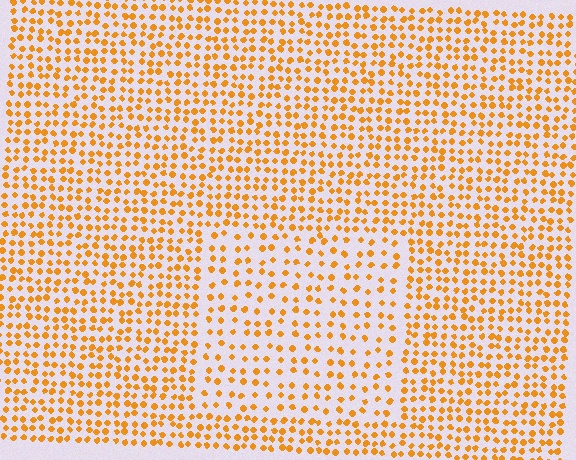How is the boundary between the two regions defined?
The boundary is defined by a change in element density (approximately 1.7x ratio). All elements are the same color, size, and shape.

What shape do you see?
I see a rectangle.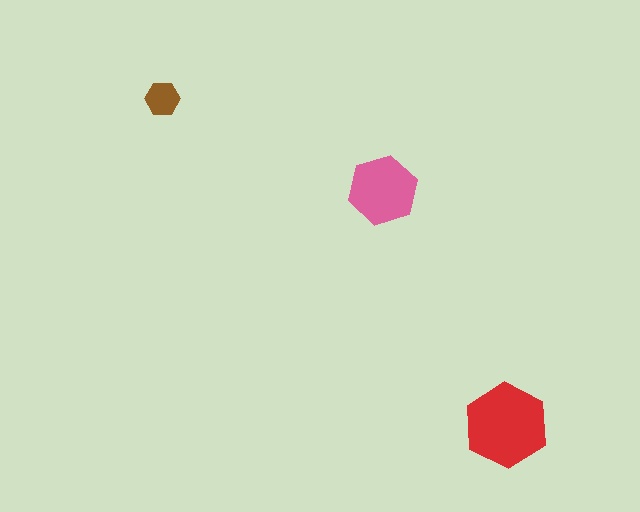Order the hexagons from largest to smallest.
the red one, the pink one, the brown one.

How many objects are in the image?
There are 3 objects in the image.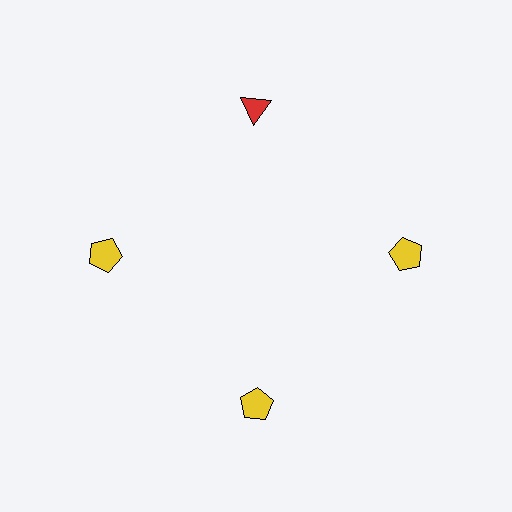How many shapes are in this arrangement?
There are 4 shapes arranged in a ring pattern.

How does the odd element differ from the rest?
It differs in both color (red instead of yellow) and shape (triangle instead of pentagon).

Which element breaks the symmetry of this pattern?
The red triangle at roughly the 12 o'clock position breaks the symmetry. All other shapes are yellow pentagons.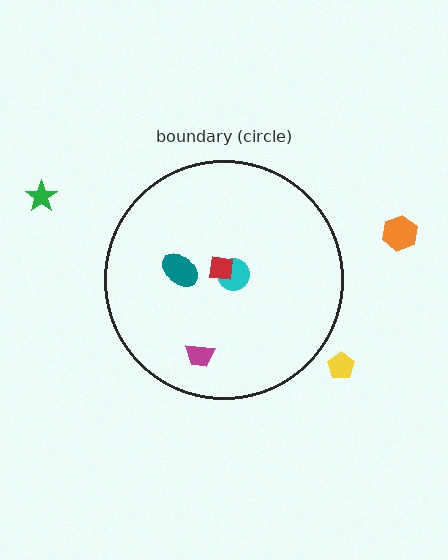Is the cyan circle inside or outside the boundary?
Inside.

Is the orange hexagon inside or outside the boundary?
Outside.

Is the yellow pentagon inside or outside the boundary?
Outside.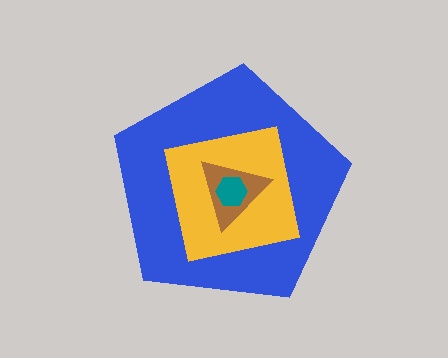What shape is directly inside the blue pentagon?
The yellow square.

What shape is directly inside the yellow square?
The brown triangle.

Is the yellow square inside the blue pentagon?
Yes.